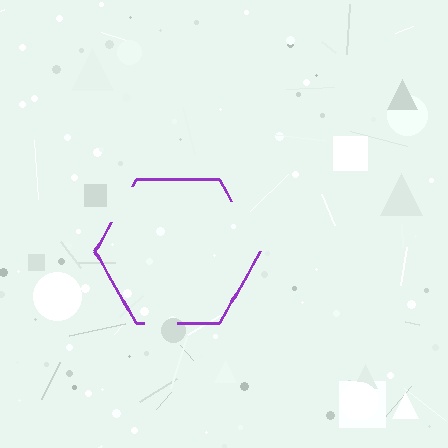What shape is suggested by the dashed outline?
The dashed outline suggests a hexagon.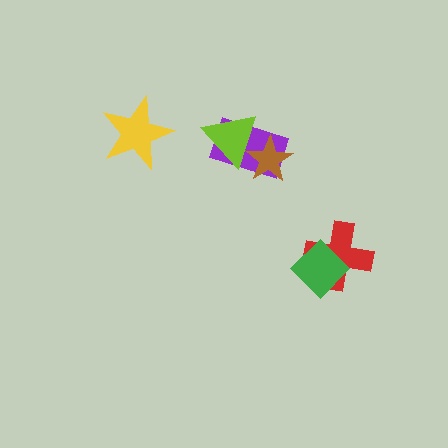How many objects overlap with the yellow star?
0 objects overlap with the yellow star.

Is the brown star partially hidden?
Yes, it is partially covered by another shape.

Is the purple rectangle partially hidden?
Yes, it is partially covered by another shape.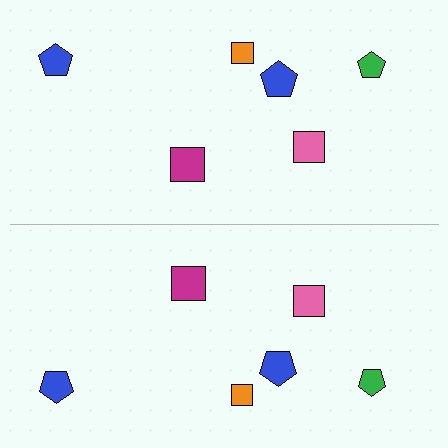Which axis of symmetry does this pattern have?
The pattern has a horizontal axis of symmetry running through the center of the image.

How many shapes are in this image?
There are 12 shapes in this image.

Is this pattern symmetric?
Yes, this pattern has bilateral (reflection) symmetry.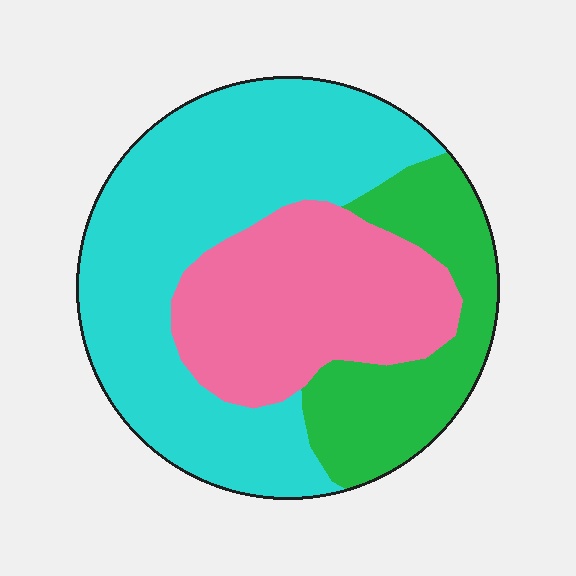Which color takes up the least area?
Green, at roughly 20%.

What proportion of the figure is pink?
Pink covers around 30% of the figure.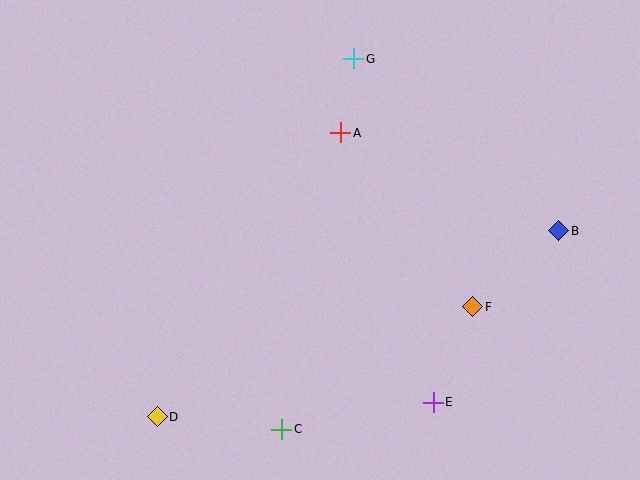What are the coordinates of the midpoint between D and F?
The midpoint between D and F is at (315, 362).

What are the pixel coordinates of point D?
Point D is at (157, 417).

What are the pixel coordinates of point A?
Point A is at (341, 133).